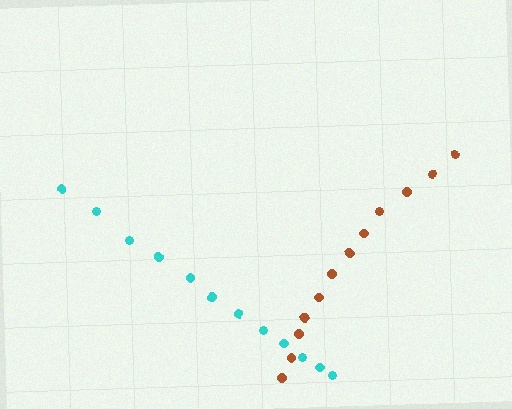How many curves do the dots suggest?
There are 2 distinct paths.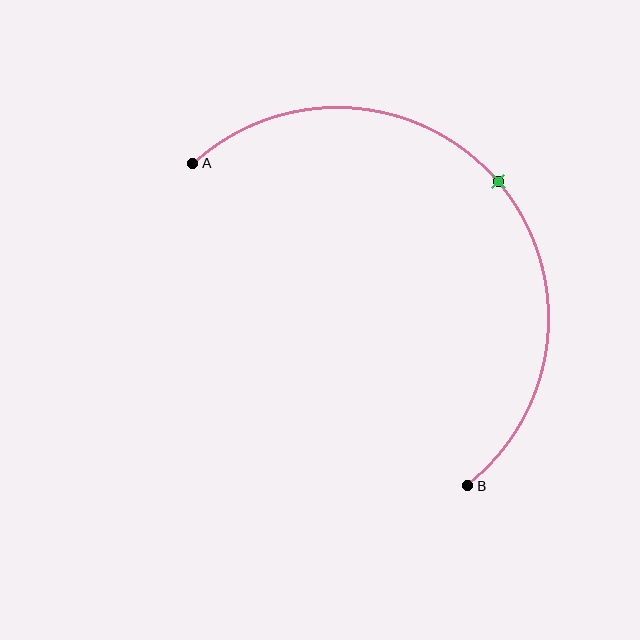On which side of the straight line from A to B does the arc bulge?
The arc bulges above and to the right of the straight line connecting A and B.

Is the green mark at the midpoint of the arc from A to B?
Yes. The green mark lies on the arc at equal arc-length from both A and B — it is the arc midpoint.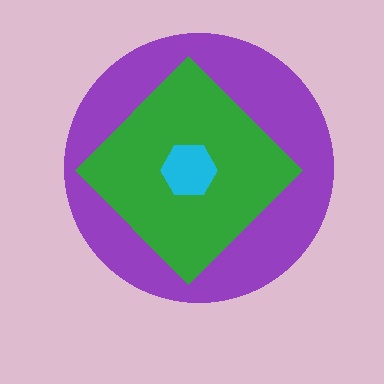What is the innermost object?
The cyan hexagon.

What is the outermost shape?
The purple circle.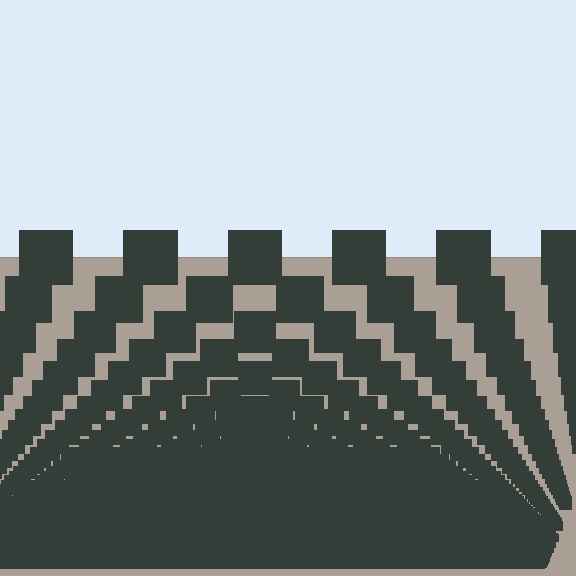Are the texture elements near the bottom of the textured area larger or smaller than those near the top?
Smaller. The gradient is inverted — elements near the bottom are smaller and denser.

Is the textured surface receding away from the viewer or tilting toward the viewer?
The surface appears to tilt toward the viewer. Texture elements get larger and sparser toward the top.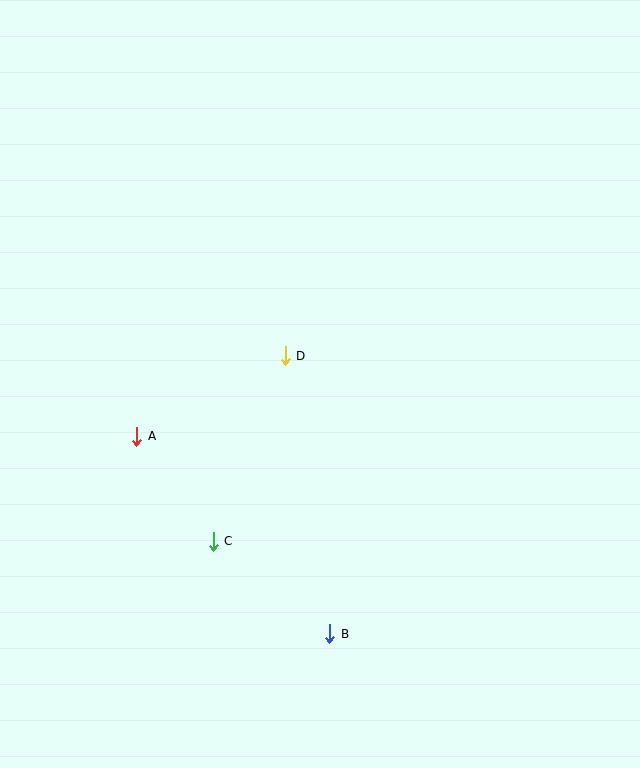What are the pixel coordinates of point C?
Point C is at (213, 541).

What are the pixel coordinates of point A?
Point A is at (137, 437).